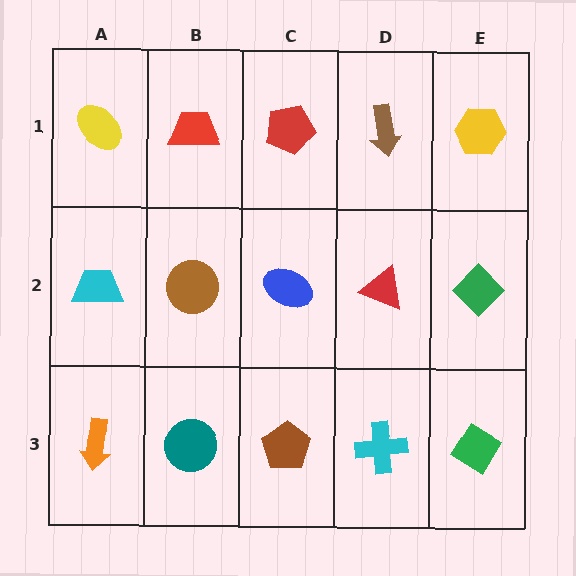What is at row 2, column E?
A green diamond.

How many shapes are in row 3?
5 shapes.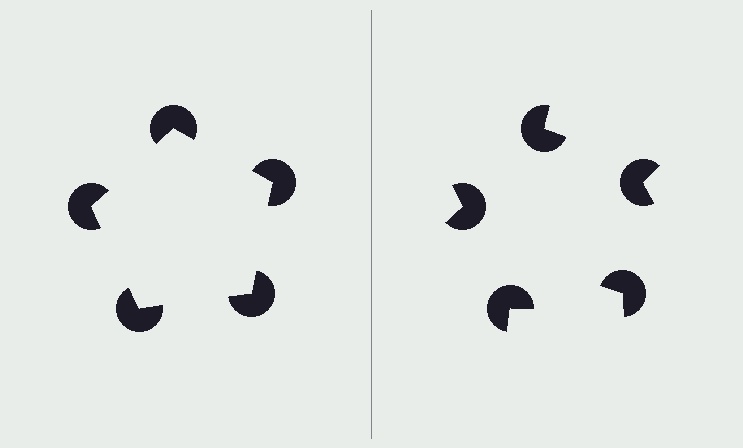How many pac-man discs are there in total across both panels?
10 — 5 on each side.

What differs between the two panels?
The pac-man discs are positioned identically on both sides; only the wedge orientations differ. On the left they align to a pentagon; on the right they are misaligned.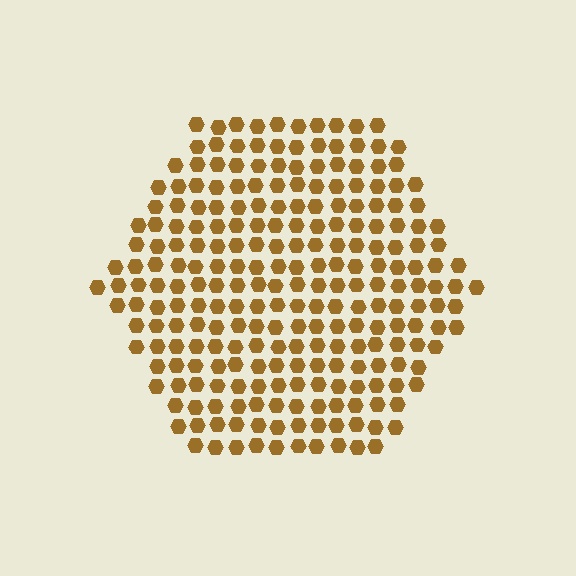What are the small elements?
The small elements are hexagons.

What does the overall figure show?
The overall figure shows a hexagon.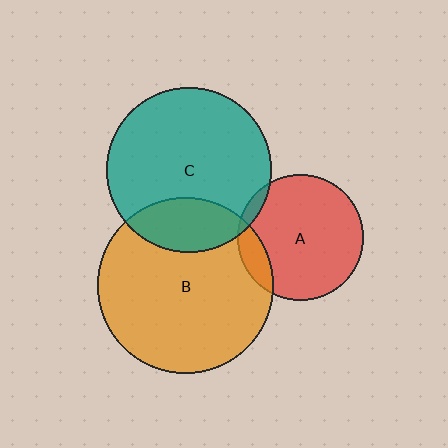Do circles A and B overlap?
Yes.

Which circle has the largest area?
Circle B (orange).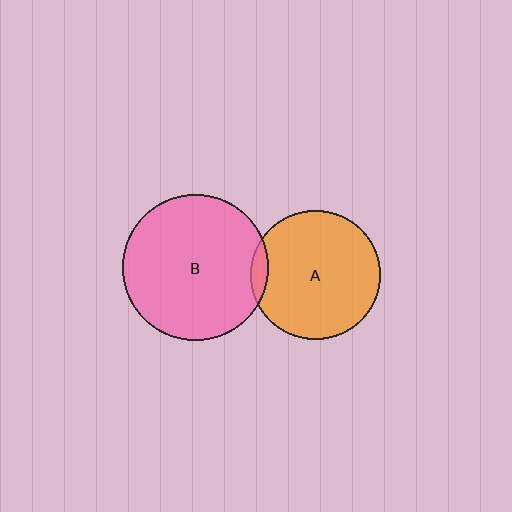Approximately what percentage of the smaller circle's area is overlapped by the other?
Approximately 5%.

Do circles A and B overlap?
Yes.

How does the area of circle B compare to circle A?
Approximately 1.3 times.